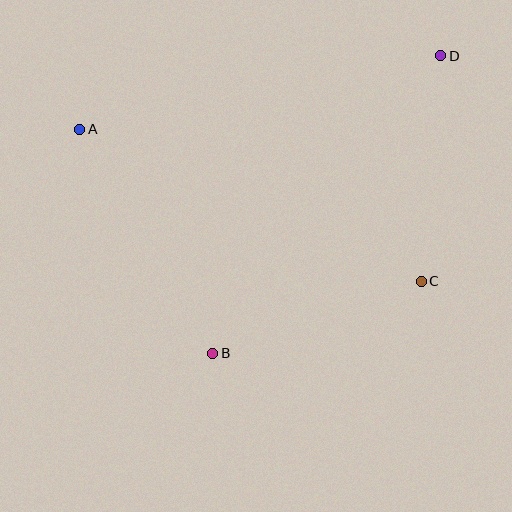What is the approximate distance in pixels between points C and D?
The distance between C and D is approximately 226 pixels.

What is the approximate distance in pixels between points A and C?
The distance between A and C is approximately 374 pixels.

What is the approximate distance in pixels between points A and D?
The distance between A and D is approximately 368 pixels.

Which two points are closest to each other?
Points B and C are closest to each other.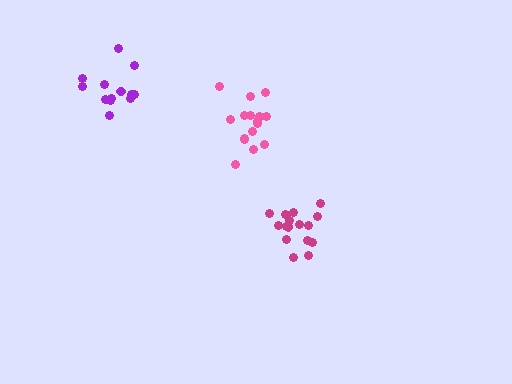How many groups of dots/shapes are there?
There are 3 groups.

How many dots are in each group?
Group 1: 16 dots, Group 2: 13 dots, Group 3: 16 dots (45 total).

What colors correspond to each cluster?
The clusters are colored: magenta, purple, pink.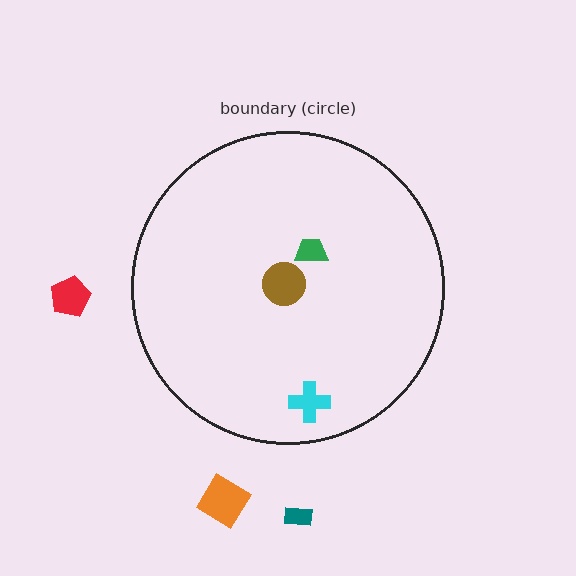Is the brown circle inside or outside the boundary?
Inside.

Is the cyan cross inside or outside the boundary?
Inside.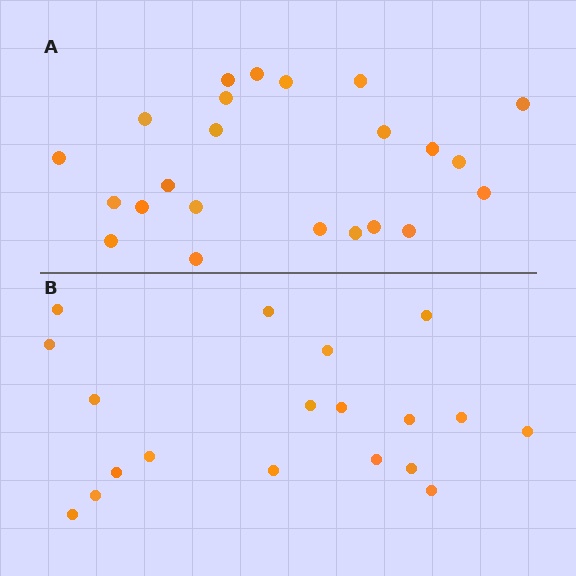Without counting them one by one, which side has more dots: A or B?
Region A (the top region) has more dots.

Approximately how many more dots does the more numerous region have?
Region A has about 4 more dots than region B.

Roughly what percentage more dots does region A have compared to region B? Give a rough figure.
About 20% more.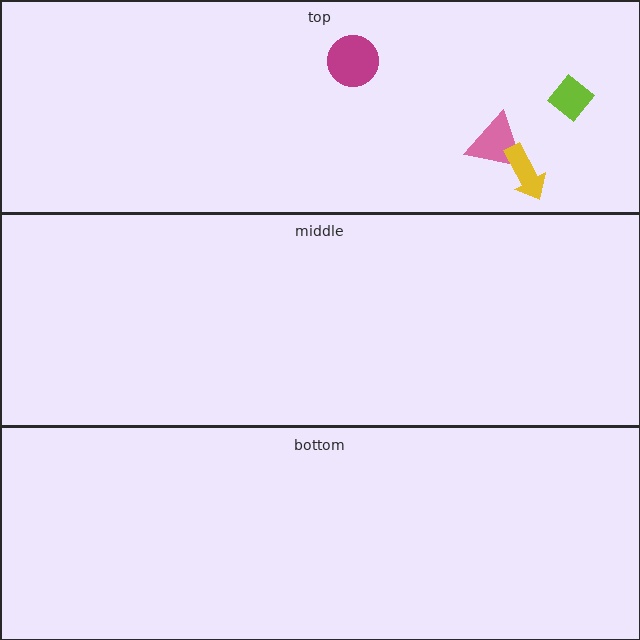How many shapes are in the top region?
4.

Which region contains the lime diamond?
The top region.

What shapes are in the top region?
The pink triangle, the lime diamond, the magenta circle, the yellow arrow.